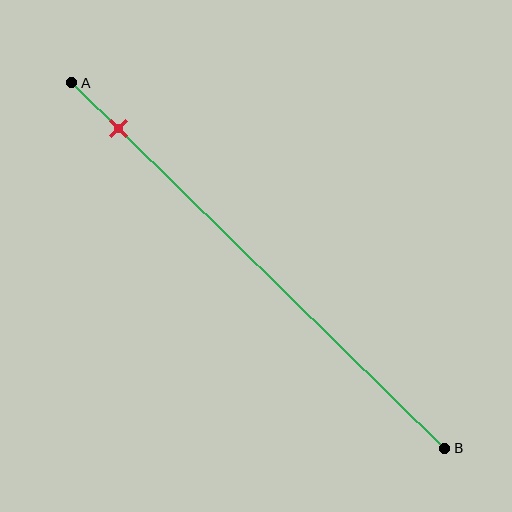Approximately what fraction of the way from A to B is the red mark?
The red mark is approximately 15% of the way from A to B.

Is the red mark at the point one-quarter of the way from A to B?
No, the mark is at about 15% from A, not at the 25% one-quarter point.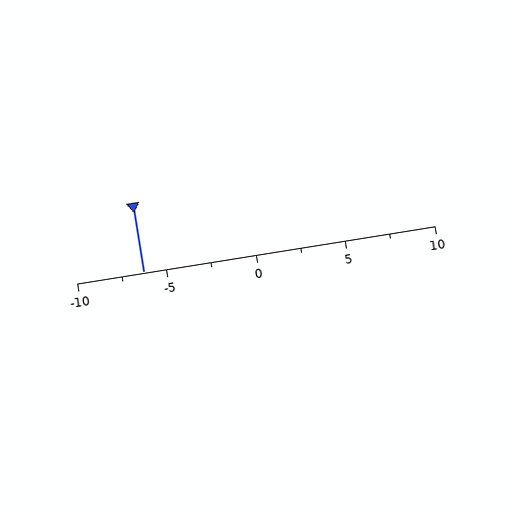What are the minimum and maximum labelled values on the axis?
The axis runs from -10 to 10.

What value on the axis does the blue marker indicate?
The marker indicates approximately -6.2.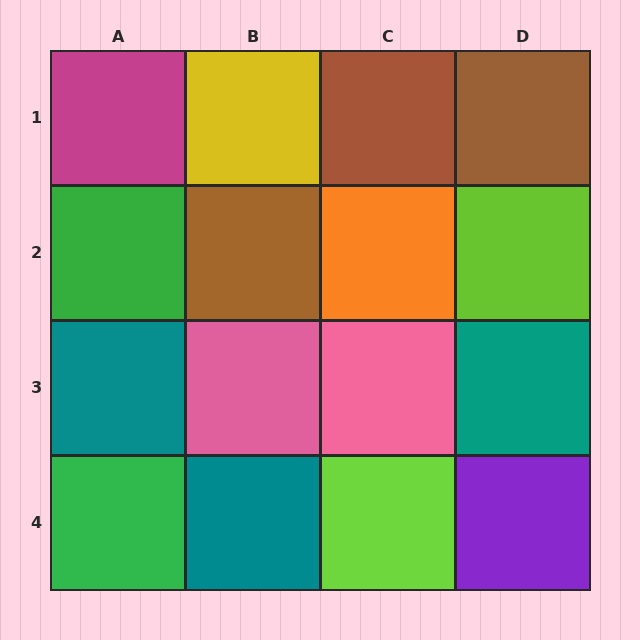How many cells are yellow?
1 cell is yellow.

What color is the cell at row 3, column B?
Pink.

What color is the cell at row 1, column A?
Magenta.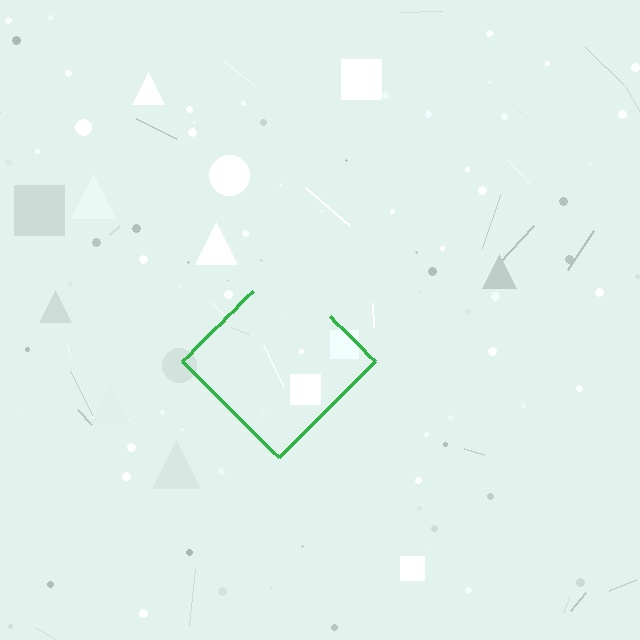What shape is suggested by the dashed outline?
The dashed outline suggests a diamond.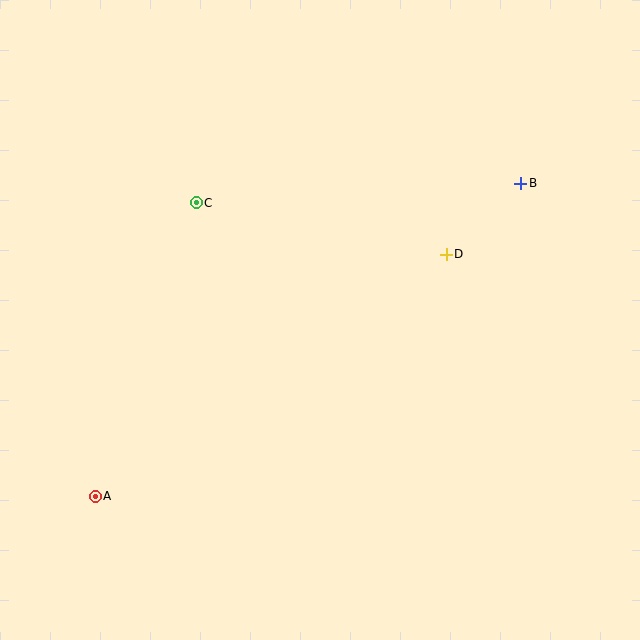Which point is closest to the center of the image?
Point D at (446, 254) is closest to the center.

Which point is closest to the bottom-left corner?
Point A is closest to the bottom-left corner.